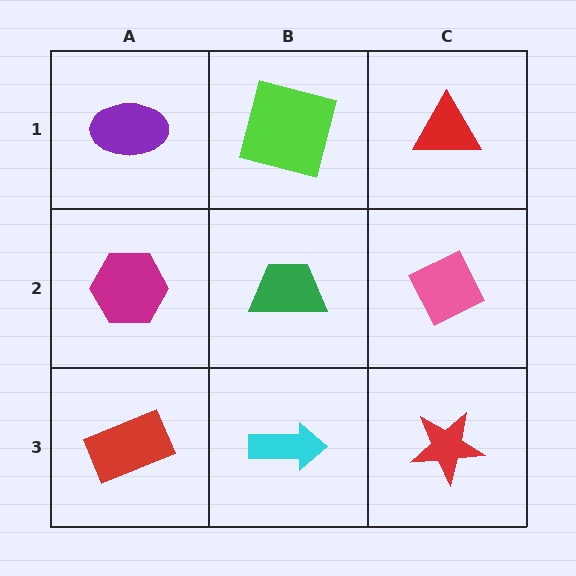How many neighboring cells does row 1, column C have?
2.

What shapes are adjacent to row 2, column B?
A lime square (row 1, column B), a cyan arrow (row 3, column B), a magenta hexagon (row 2, column A), a pink diamond (row 2, column C).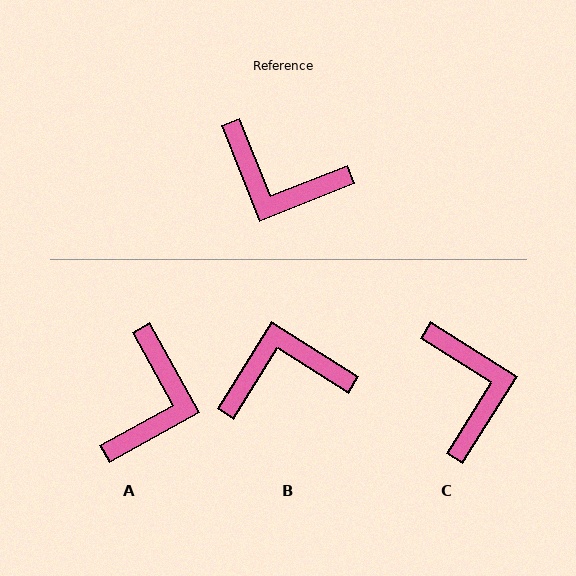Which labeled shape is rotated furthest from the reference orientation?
B, about 144 degrees away.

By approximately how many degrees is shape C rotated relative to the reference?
Approximately 126 degrees counter-clockwise.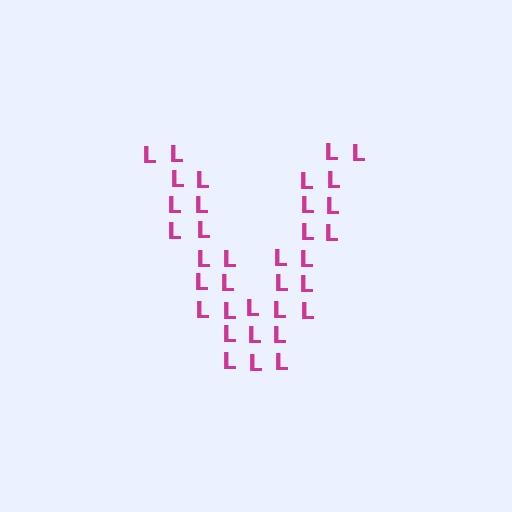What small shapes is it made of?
It is made of small letter L's.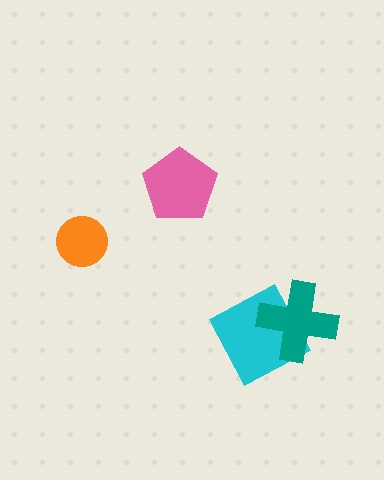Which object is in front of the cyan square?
The teal cross is in front of the cyan square.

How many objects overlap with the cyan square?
1 object overlaps with the cyan square.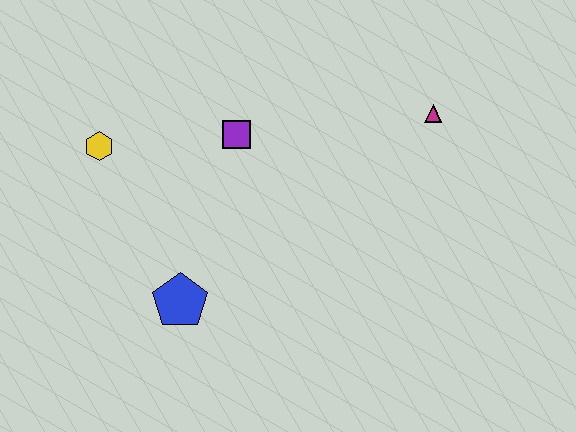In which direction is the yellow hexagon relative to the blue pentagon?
The yellow hexagon is above the blue pentagon.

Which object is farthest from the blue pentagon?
The magenta triangle is farthest from the blue pentagon.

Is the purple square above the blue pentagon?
Yes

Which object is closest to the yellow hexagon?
The purple square is closest to the yellow hexagon.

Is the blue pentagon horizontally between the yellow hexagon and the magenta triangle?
Yes